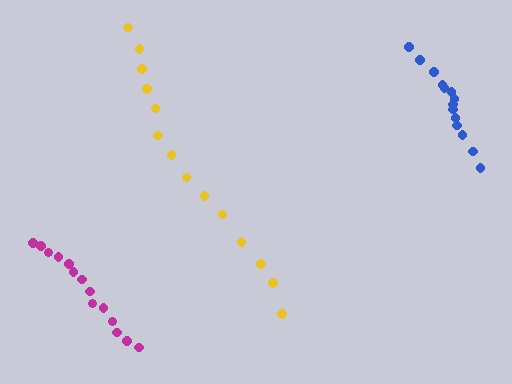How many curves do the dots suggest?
There are 3 distinct paths.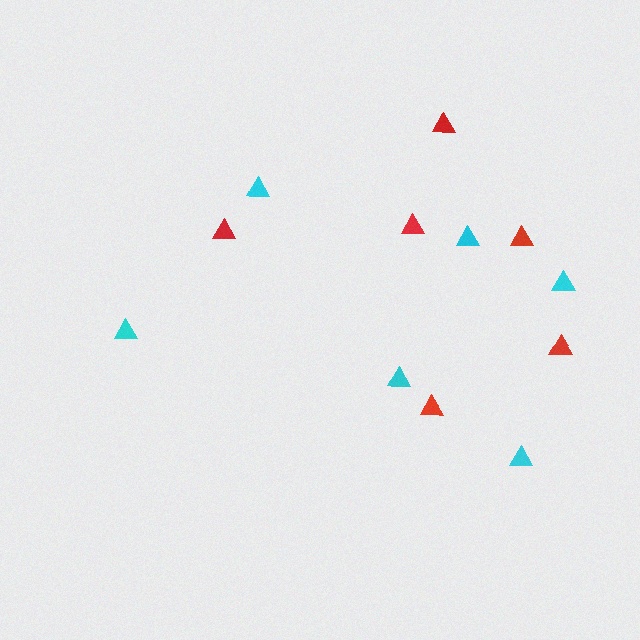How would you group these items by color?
There are 2 groups: one group of red triangles (6) and one group of cyan triangles (6).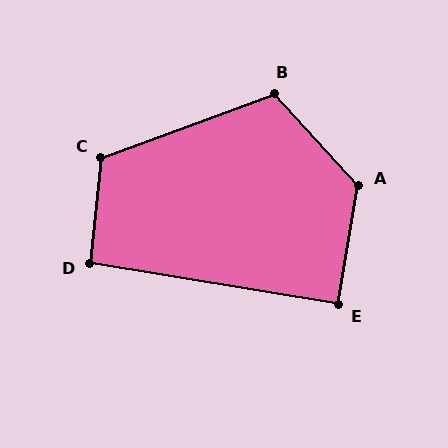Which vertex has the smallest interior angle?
E, at approximately 90 degrees.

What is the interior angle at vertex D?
Approximately 93 degrees (approximately right).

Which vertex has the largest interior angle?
A, at approximately 128 degrees.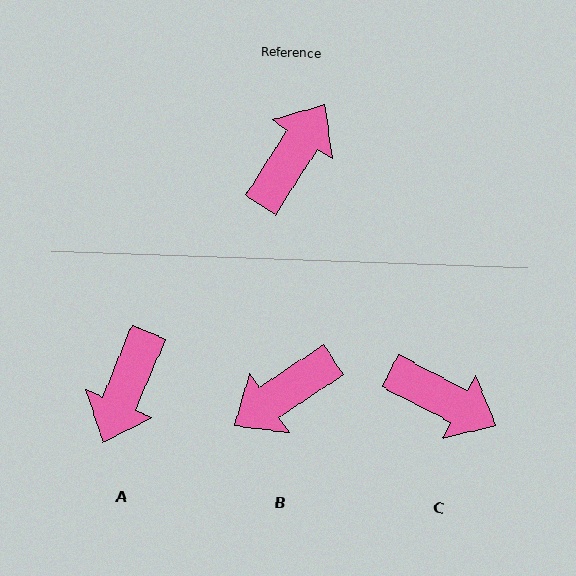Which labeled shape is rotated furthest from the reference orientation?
A, about 170 degrees away.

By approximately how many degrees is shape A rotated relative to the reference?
Approximately 170 degrees clockwise.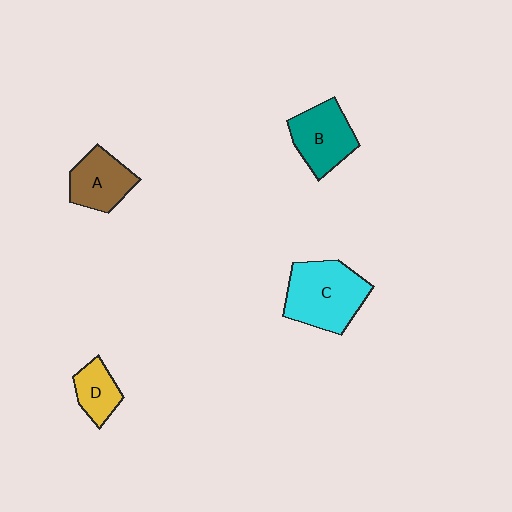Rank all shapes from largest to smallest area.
From largest to smallest: C (cyan), B (teal), A (brown), D (yellow).